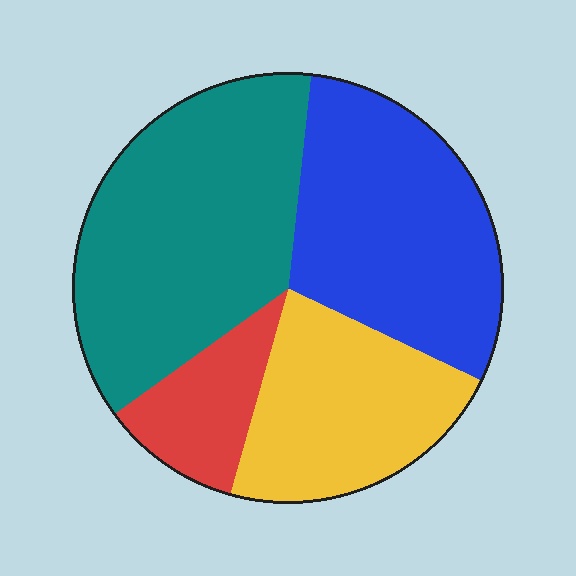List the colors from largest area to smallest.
From largest to smallest: teal, blue, yellow, red.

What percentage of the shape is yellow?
Yellow takes up about one fifth (1/5) of the shape.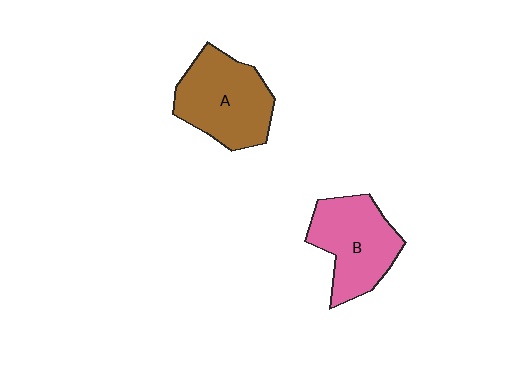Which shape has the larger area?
Shape A (brown).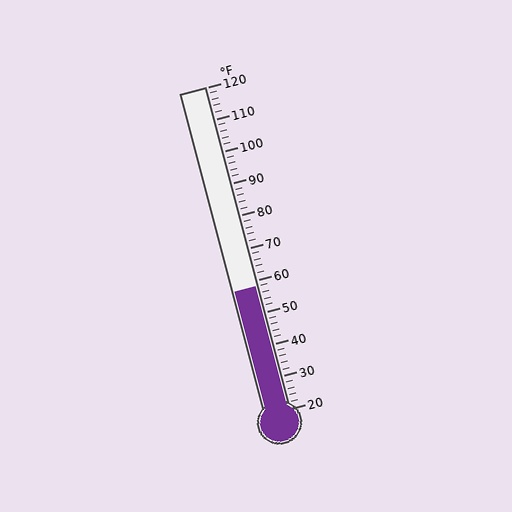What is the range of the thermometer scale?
The thermometer scale ranges from 20°F to 120°F.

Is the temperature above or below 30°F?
The temperature is above 30°F.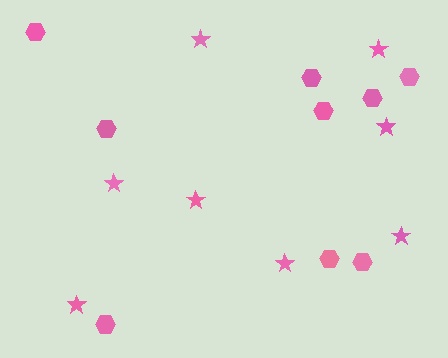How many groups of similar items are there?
There are 2 groups: one group of stars (8) and one group of hexagons (9).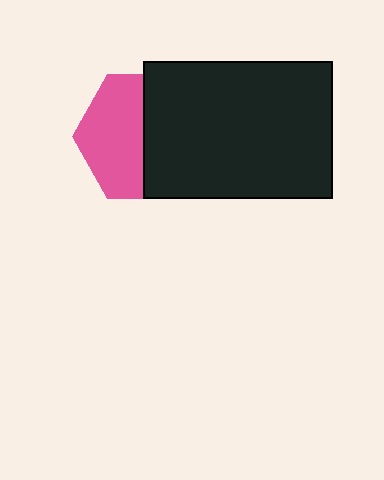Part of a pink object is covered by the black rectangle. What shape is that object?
It is a hexagon.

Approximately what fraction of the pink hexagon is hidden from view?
Roughly 50% of the pink hexagon is hidden behind the black rectangle.